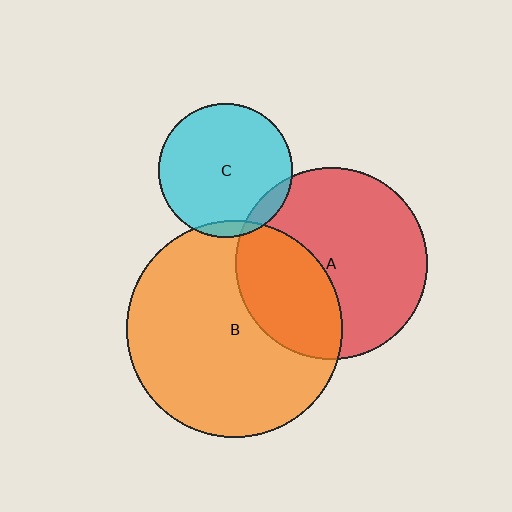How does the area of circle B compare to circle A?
Approximately 1.3 times.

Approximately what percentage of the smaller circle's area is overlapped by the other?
Approximately 5%.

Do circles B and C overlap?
Yes.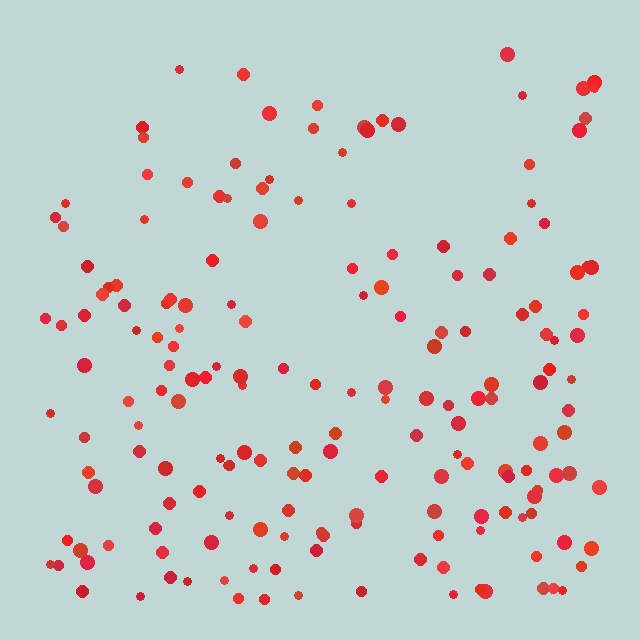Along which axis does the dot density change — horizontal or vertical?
Vertical.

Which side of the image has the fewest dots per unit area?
The top.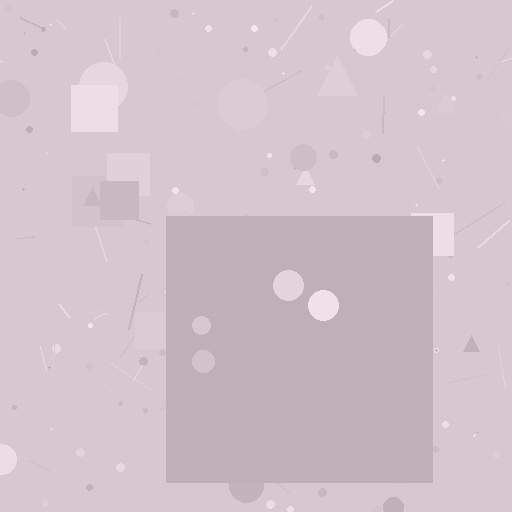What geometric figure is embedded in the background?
A square is embedded in the background.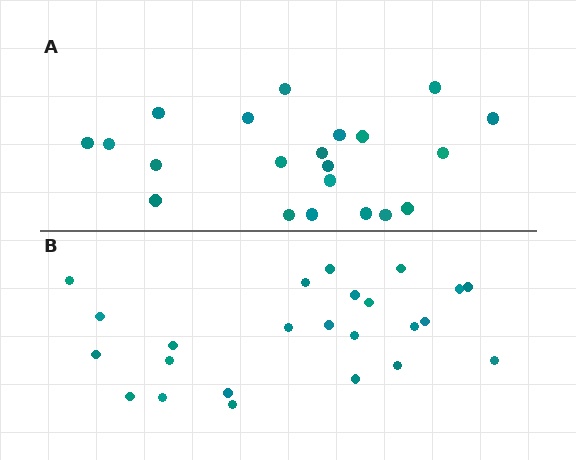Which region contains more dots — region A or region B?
Region B (the bottom region) has more dots.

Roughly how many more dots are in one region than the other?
Region B has just a few more — roughly 2 or 3 more dots than region A.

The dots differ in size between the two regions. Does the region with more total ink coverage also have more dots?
No. Region A has more total ink coverage because its dots are larger, but region B actually contains more individual dots. Total area can be misleading — the number of items is what matters here.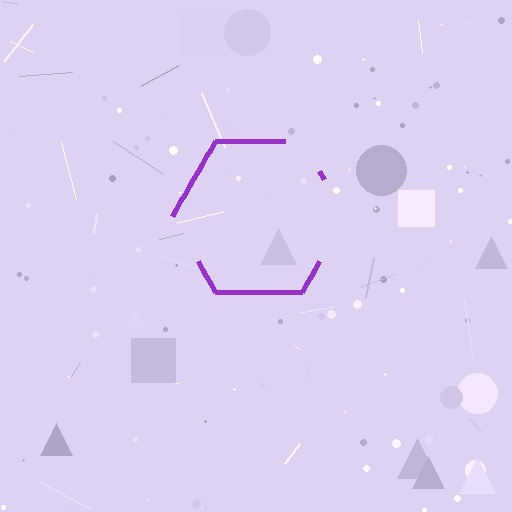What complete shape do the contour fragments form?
The contour fragments form a hexagon.